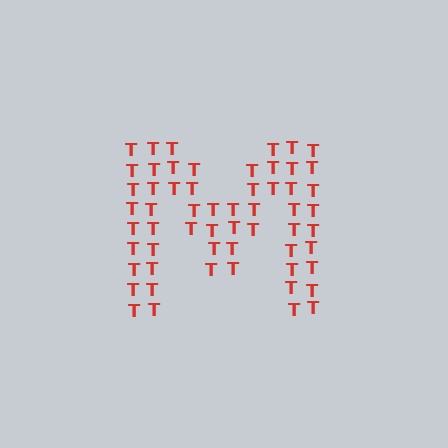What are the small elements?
The small elements are letter T's.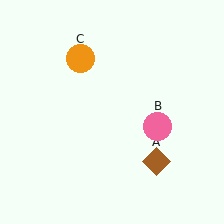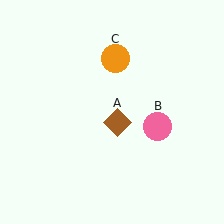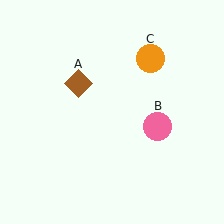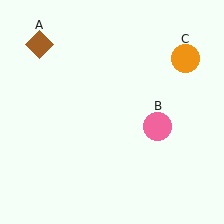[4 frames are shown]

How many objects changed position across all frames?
2 objects changed position: brown diamond (object A), orange circle (object C).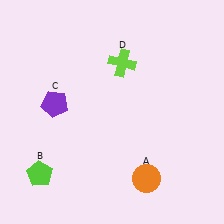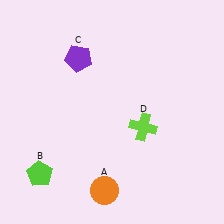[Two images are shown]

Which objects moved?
The objects that moved are: the orange circle (A), the purple pentagon (C), the lime cross (D).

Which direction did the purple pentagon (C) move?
The purple pentagon (C) moved up.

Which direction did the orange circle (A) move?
The orange circle (A) moved left.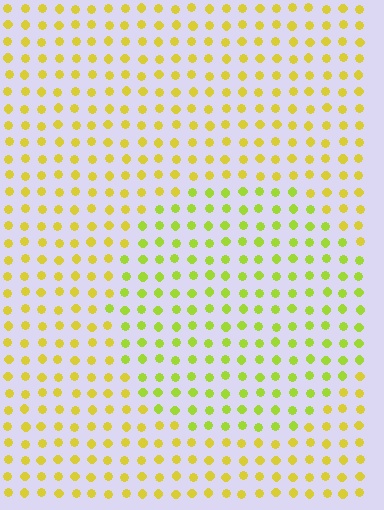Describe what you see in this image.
The image is filled with small yellow elements in a uniform arrangement. A circle-shaped region is visible where the elements are tinted to a slightly different hue, forming a subtle color boundary.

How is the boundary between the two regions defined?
The boundary is defined purely by a slight shift in hue (about 27 degrees). Spacing, size, and orientation are identical on both sides.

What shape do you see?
I see a circle.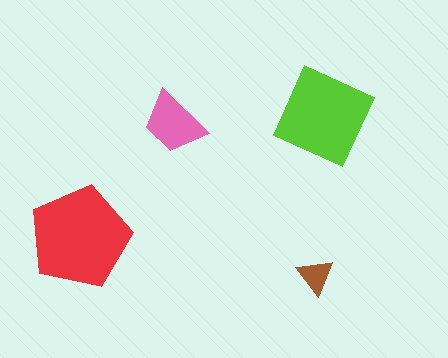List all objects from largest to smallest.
The red pentagon, the lime diamond, the pink trapezoid, the brown triangle.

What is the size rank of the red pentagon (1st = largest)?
1st.